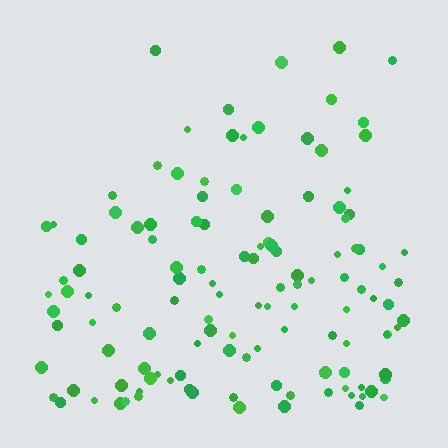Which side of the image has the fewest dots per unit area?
The top.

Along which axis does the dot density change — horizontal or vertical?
Vertical.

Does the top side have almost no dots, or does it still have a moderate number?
Still a moderate number, just noticeably fewer than the bottom.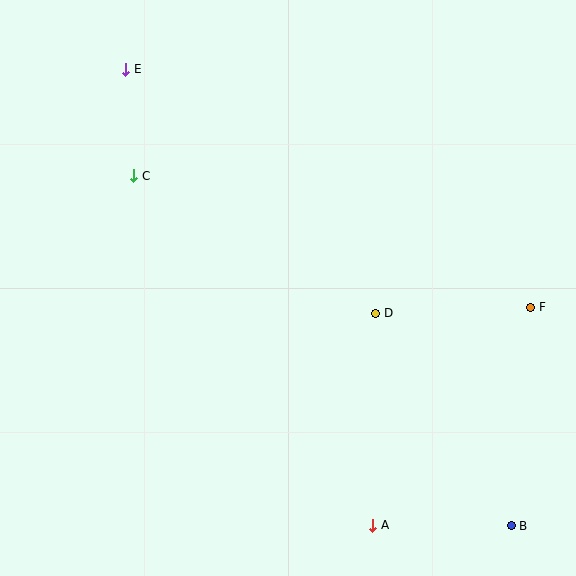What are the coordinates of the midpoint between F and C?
The midpoint between F and C is at (332, 242).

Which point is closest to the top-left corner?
Point E is closest to the top-left corner.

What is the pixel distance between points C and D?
The distance between C and D is 278 pixels.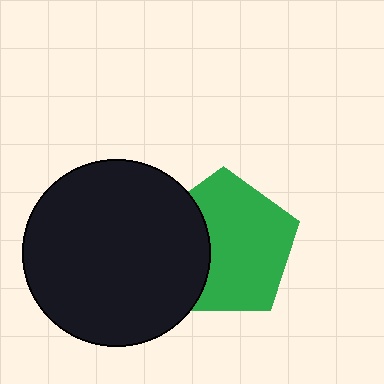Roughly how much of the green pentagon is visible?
Most of it is visible (roughly 68%).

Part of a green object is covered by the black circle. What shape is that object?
It is a pentagon.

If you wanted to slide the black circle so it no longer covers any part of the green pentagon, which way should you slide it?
Slide it left — that is the most direct way to separate the two shapes.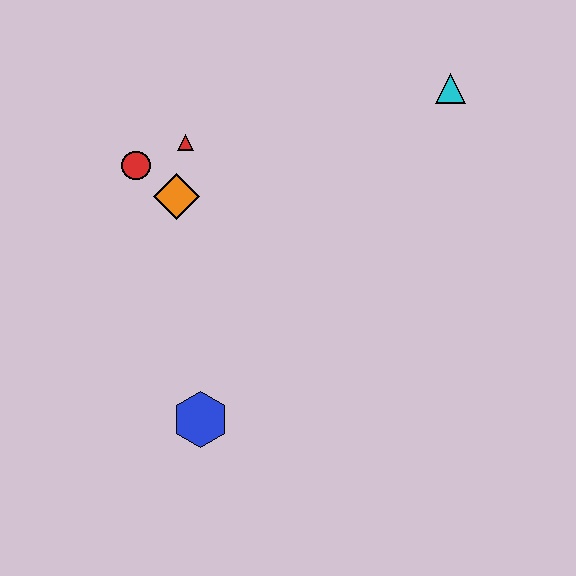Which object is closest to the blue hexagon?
The orange diamond is closest to the blue hexagon.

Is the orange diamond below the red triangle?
Yes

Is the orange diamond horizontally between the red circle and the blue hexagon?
Yes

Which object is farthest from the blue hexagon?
The cyan triangle is farthest from the blue hexagon.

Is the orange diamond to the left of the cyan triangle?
Yes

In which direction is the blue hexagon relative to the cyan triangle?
The blue hexagon is below the cyan triangle.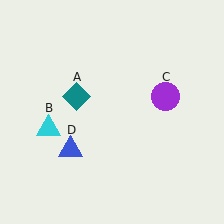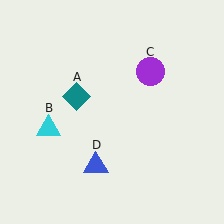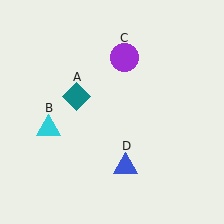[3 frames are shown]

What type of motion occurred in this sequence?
The purple circle (object C), blue triangle (object D) rotated counterclockwise around the center of the scene.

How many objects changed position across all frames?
2 objects changed position: purple circle (object C), blue triangle (object D).